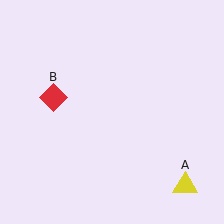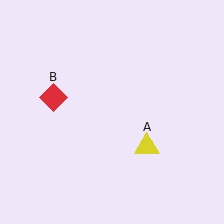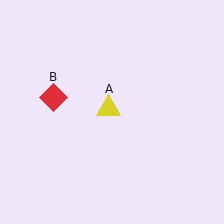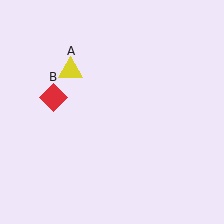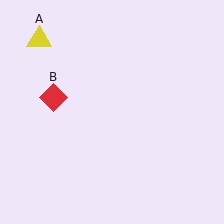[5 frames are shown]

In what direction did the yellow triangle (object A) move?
The yellow triangle (object A) moved up and to the left.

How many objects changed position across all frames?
1 object changed position: yellow triangle (object A).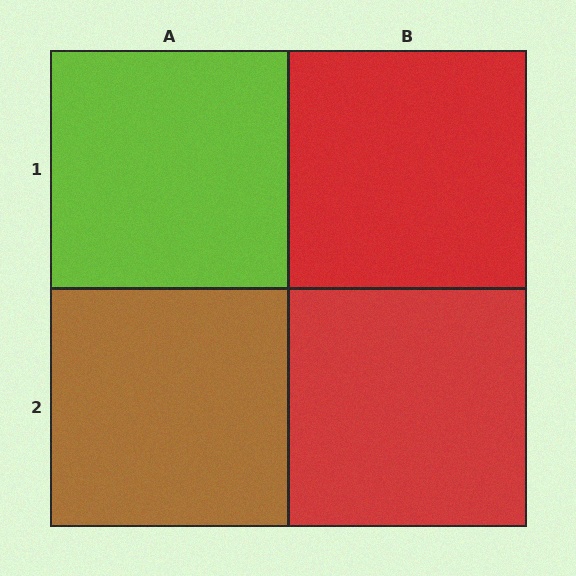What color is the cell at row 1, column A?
Lime.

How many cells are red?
2 cells are red.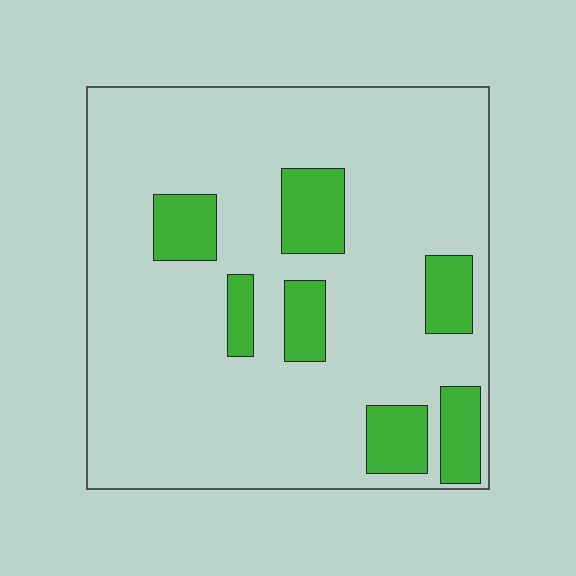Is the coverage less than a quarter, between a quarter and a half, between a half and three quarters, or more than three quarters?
Less than a quarter.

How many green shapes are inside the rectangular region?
7.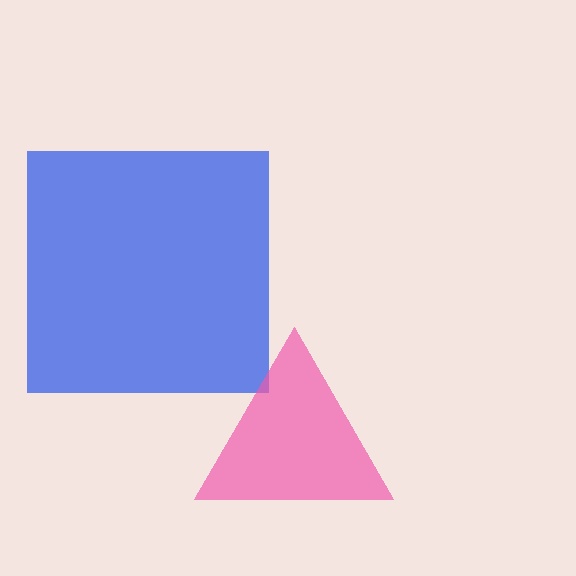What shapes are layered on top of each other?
The layered shapes are: a blue square, a pink triangle.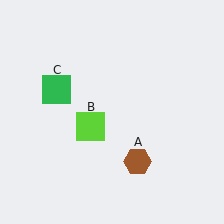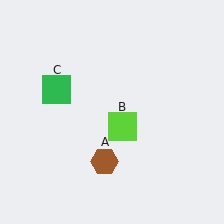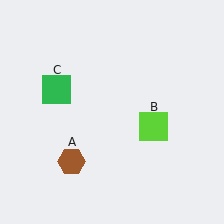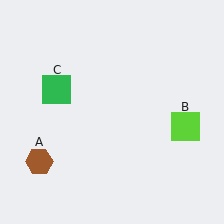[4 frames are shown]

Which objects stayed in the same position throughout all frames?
Green square (object C) remained stationary.